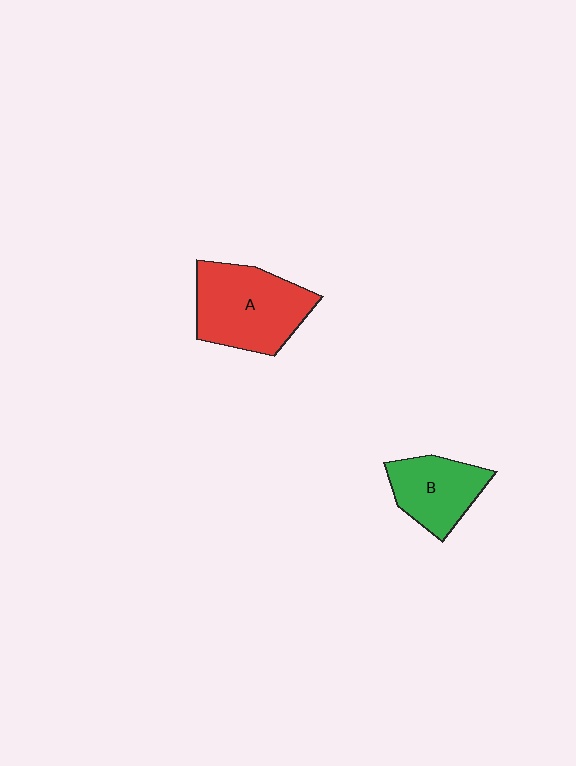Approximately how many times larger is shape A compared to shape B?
Approximately 1.5 times.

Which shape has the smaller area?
Shape B (green).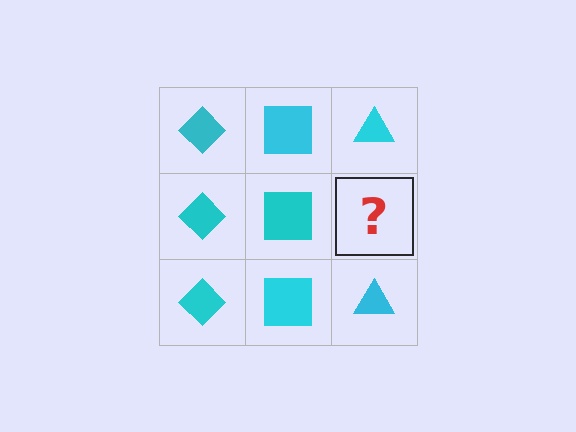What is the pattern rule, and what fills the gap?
The rule is that each column has a consistent shape. The gap should be filled with a cyan triangle.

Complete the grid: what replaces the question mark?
The question mark should be replaced with a cyan triangle.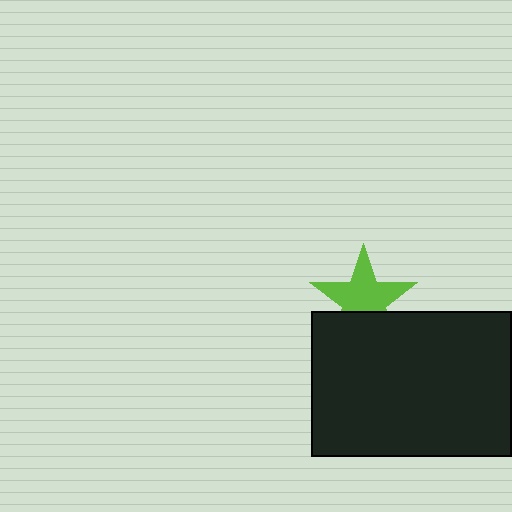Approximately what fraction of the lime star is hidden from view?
Roughly 32% of the lime star is hidden behind the black rectangle.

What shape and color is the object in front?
The object in front is a black rectangle.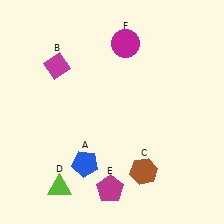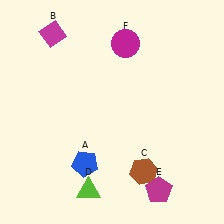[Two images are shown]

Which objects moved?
The objects that moved are: the magenta diamond (B), the lime triangle (D), the magenta pentagon (E).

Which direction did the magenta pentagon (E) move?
The magenta pentagon (E) moved right.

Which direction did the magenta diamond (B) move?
The magenta diamond (B) moved up.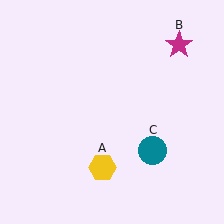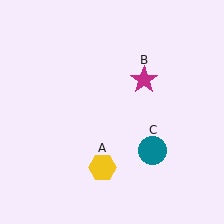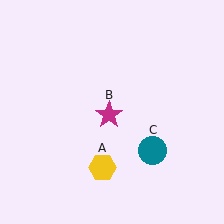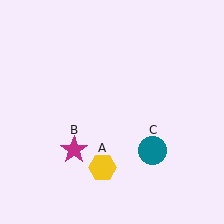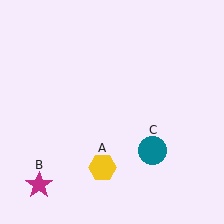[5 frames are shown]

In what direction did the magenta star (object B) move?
The magenta star (object B) moved down and to the left.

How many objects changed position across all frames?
1 object changed position: magenta star (object B).